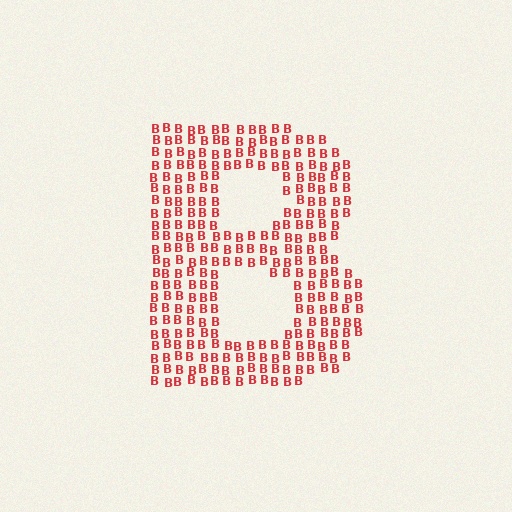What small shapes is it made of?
It is made of small letter B's.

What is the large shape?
The large shape is the letter B.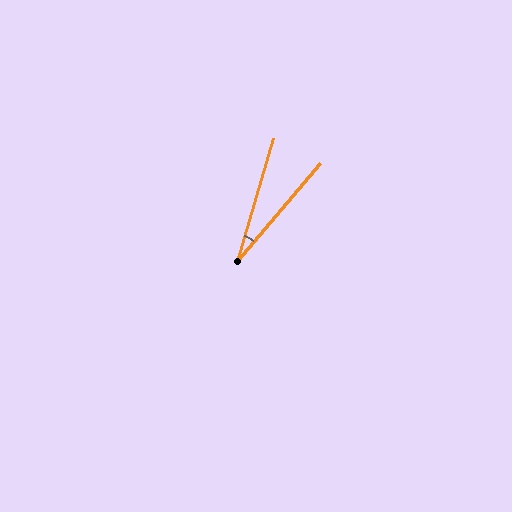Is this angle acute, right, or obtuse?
It is acute.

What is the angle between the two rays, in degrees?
Approximately 24 degrees.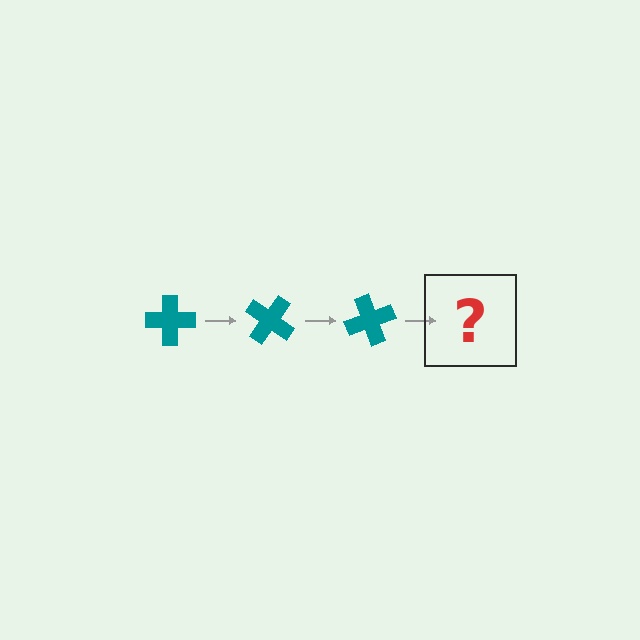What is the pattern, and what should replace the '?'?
The pattern is that the cross rotates 35 degrees each step. The '?' should be a teal cross rotated 105 degrees.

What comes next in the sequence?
The next element should be a teal cross rotated 105 degrees.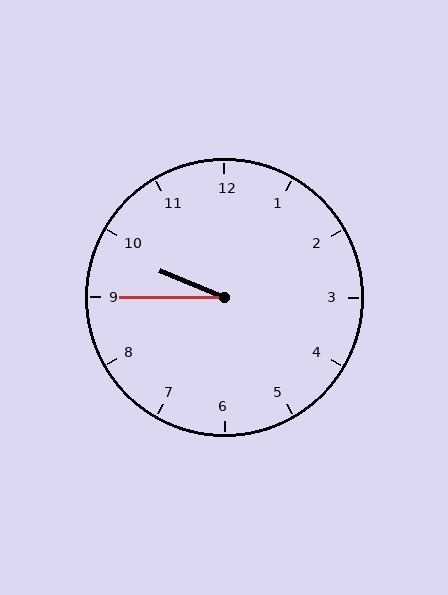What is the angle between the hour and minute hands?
Approximately 22 degrees.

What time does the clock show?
9:45.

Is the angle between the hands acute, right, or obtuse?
It is acute.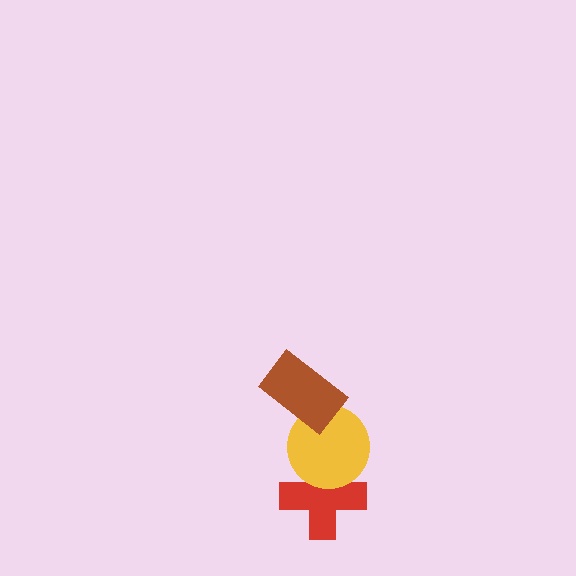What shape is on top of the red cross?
The yellow circle is on top of the red cross.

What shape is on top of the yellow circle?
The brown rectangle is on top of the yellow circle.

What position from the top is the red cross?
The red cross is 3rd from the top.